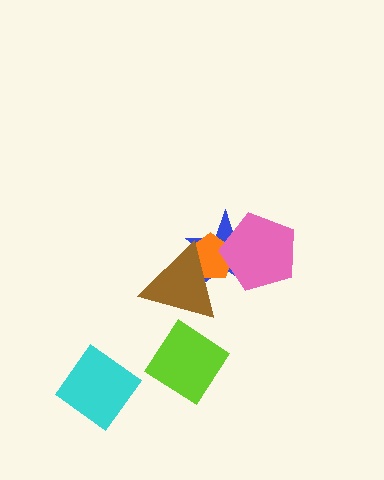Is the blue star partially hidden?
Yes, it is partially covered by another shape.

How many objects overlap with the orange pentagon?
3 objects overlap with the orange pentagon.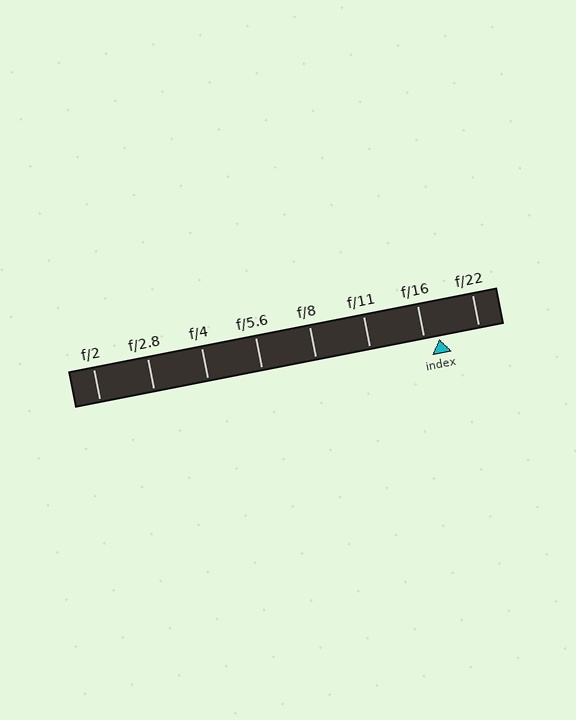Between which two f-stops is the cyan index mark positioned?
The index mark is between f/16 and f/22.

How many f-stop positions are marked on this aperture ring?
There are 8 f-stop positions marked.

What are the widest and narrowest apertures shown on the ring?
The widest aperture shown is f/2 and the narrowest is f/22.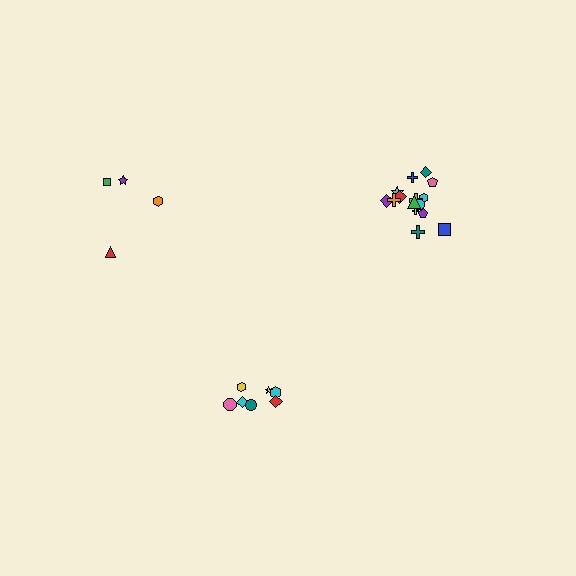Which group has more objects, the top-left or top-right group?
The top-right group.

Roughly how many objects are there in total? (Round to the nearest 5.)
Roughly 25 objects in total.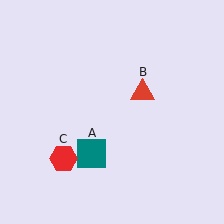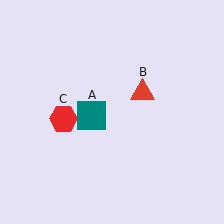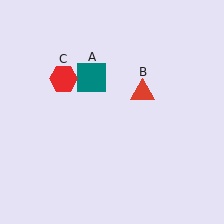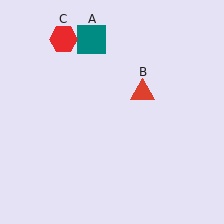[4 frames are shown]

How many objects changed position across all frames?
2 objects changed position: teal square (object A), red hexagon (object C).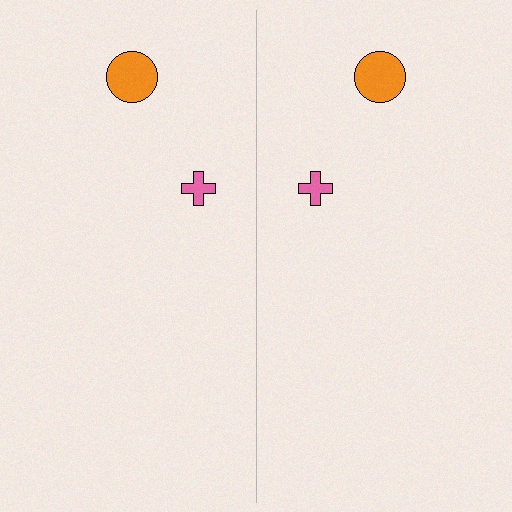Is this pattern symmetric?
Yes, this pattern has bilateral (reflection) symmetry.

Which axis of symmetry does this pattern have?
The pattern has a vertical axis of symmetry running through the center of the image.